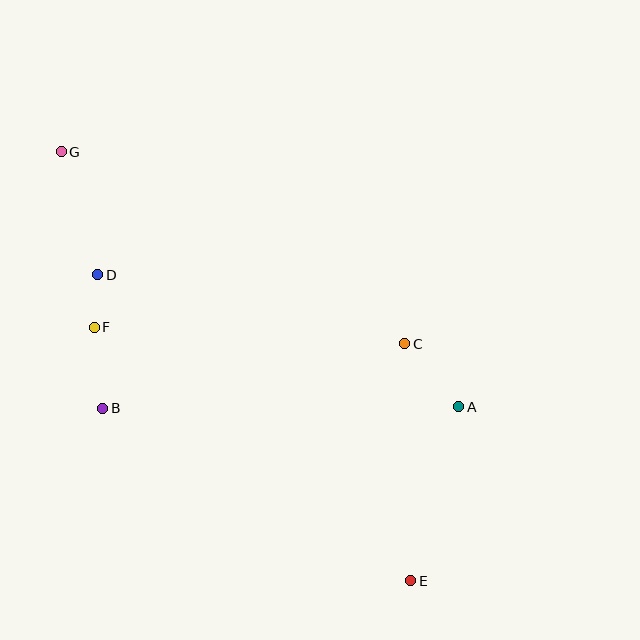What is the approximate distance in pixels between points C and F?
The distance between C and F is approximately 311 pixels.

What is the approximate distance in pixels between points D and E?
The distance between D and E is approximately 438 pixels.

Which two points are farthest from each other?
Points E and G are farthest from each other.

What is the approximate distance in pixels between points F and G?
The distance between F and G is approximately 179 pixels.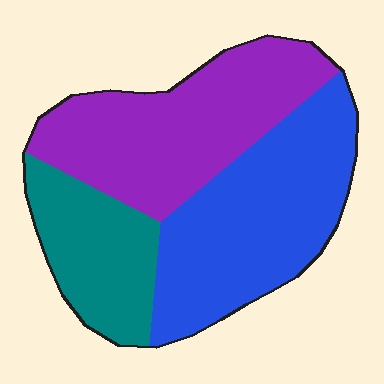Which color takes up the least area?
Teal, at roughly 20%.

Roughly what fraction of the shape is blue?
Blue takes up between a quarter and a half of the shape.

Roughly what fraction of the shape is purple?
Purple covers around 40% of the shape.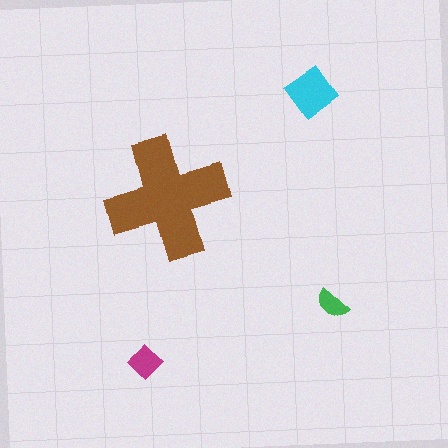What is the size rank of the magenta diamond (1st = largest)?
3rd.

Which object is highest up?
The cyan diamond is topmost.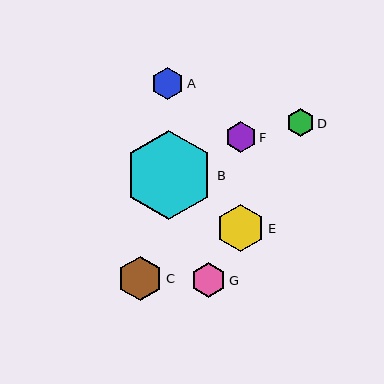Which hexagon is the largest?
Hexagon B is the largest with a size of approximately 90 pixels.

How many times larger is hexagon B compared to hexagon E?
Hexagon B is approximately 1.9 times the size of hexagon E.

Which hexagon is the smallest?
Hexagon D is the smallest with a size of approximately 28 pixels.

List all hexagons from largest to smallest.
From largest to smallest: B, E, C, G, A, F, D.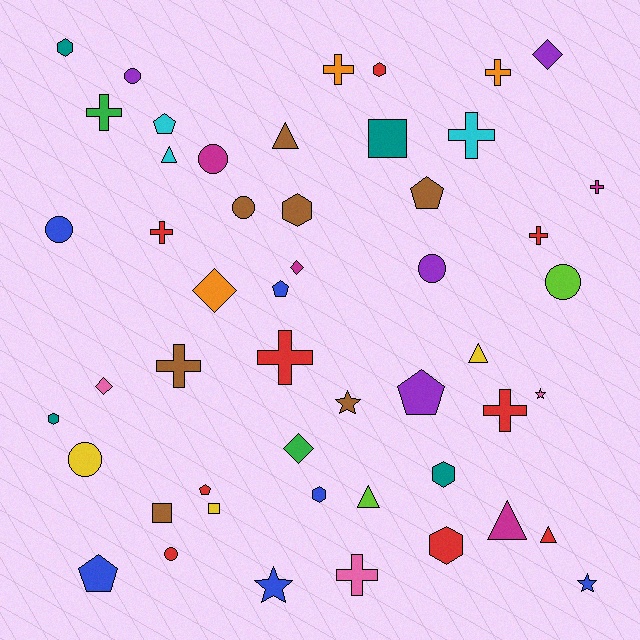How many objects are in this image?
There are 50 objects.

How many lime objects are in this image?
There are 2 lime objects.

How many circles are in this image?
There are 8 circles.